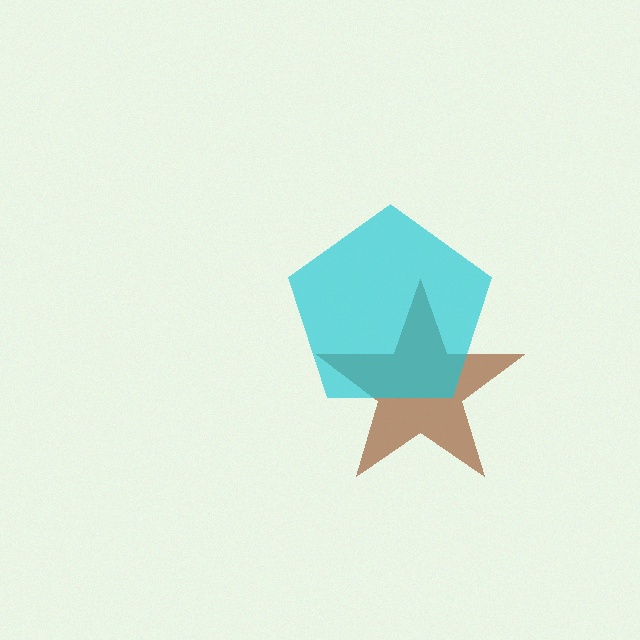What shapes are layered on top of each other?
The layered shapes are: a brown star, a cyan pentagon.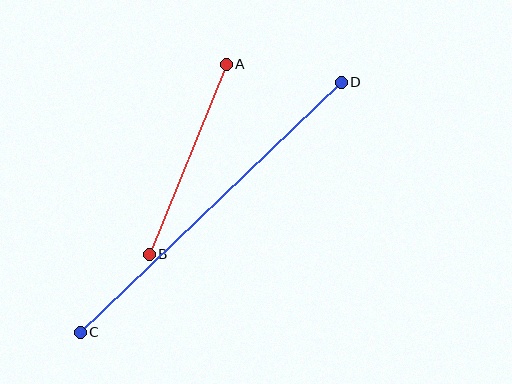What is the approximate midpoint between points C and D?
The midpoint is at approximately (211, 207) pixels.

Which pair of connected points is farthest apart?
Points C and D are farthest apart.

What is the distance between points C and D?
The distance is approximately 362 pixels.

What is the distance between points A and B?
The distance is approximately 205 pixels.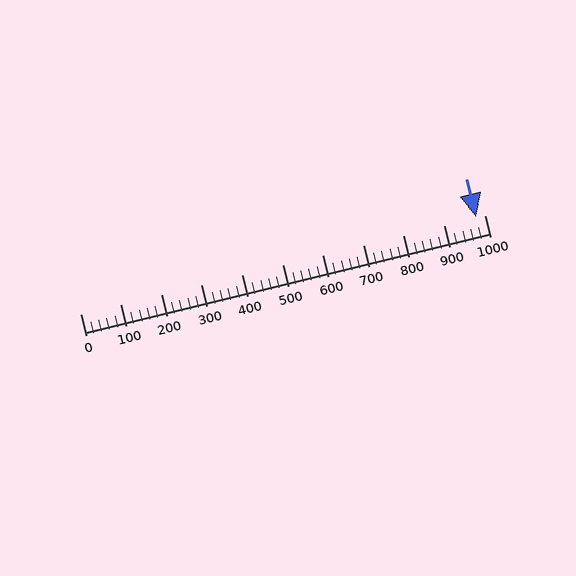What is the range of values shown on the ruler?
The ruler shows values from 0 to 1000.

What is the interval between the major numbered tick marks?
The major tick marks are spaced 100 units apart.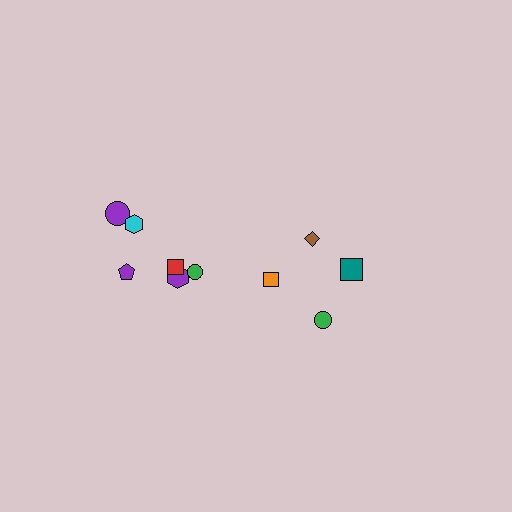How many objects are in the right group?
There are 4 objects.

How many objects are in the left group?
There are 6 objects.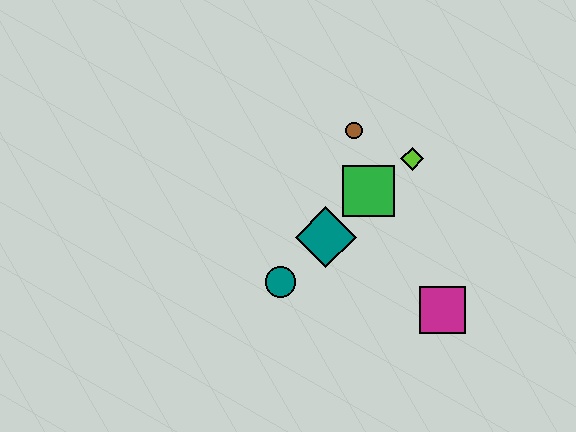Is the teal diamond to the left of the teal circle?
No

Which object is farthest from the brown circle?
The magenta square is farthest from the brown circle.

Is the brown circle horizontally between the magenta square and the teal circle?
Yes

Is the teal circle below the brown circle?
Yes